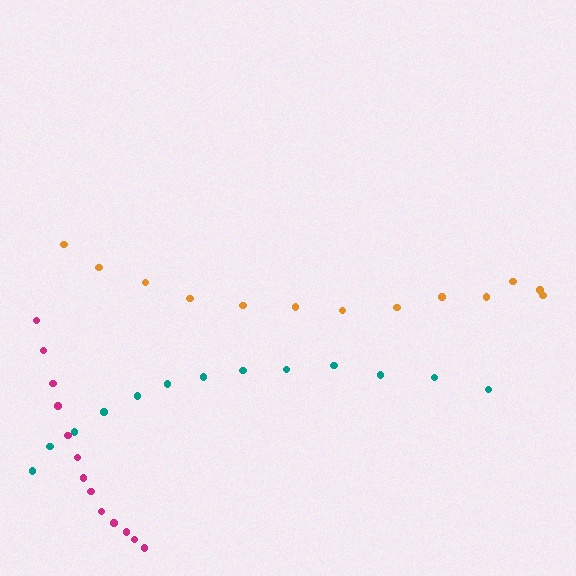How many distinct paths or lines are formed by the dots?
There are 3 distinct paths.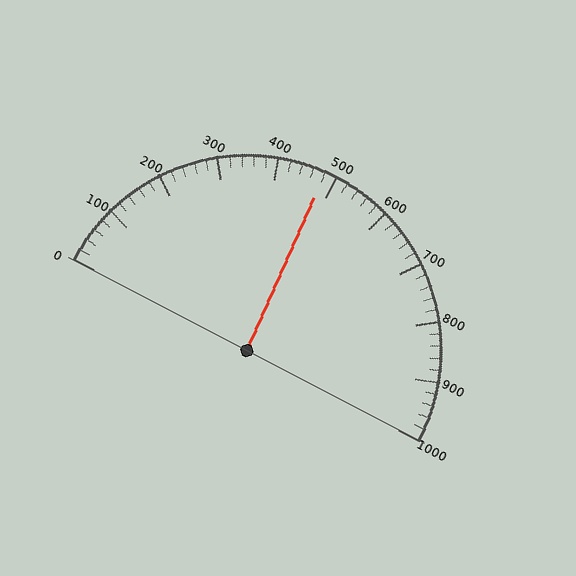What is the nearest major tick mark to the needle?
The nearest major tick mark is 500.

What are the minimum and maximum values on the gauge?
The gauge ranges from 0 to 1000.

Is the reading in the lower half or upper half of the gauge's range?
The reading is in the lower half of the range (0 to 1000).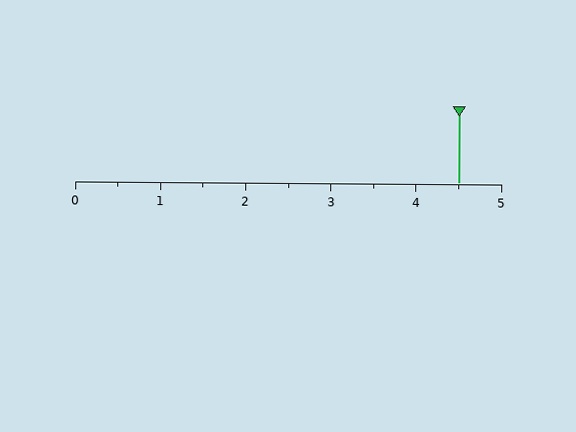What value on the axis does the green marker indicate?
The marker indicates approximately 4.5.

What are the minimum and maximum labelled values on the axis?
The axis runs from 0 to 5.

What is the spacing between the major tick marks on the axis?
The major ticks are spaced 1 apart.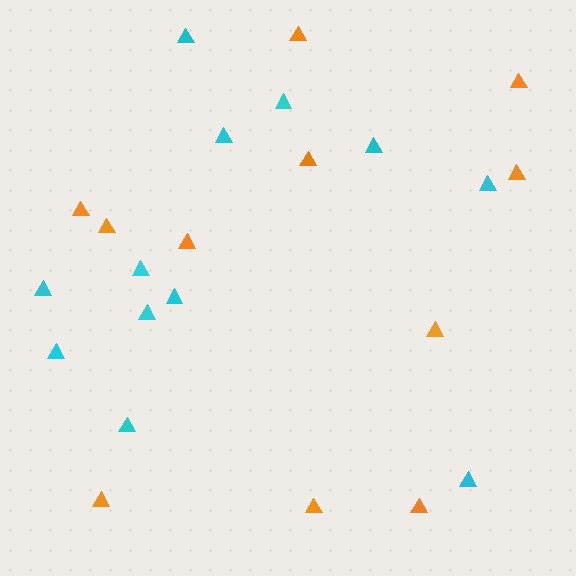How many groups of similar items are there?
There are 2 groups: one group of cyan triangles (12) and one group of orange triangles (11).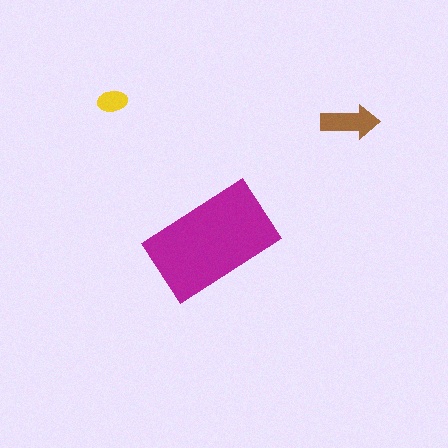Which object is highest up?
The yellow ellipse is topmost.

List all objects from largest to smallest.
The magenta rectangle, the brown arrow, the yellow ellipse.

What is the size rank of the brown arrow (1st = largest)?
2nd.